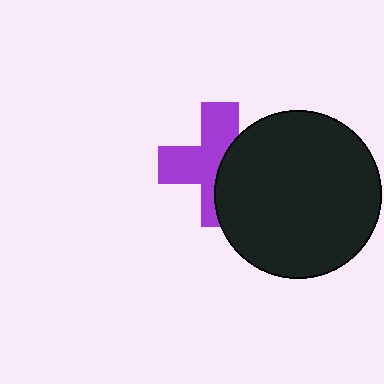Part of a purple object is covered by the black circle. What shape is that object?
It is a cross.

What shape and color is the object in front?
The object in front is a black circle.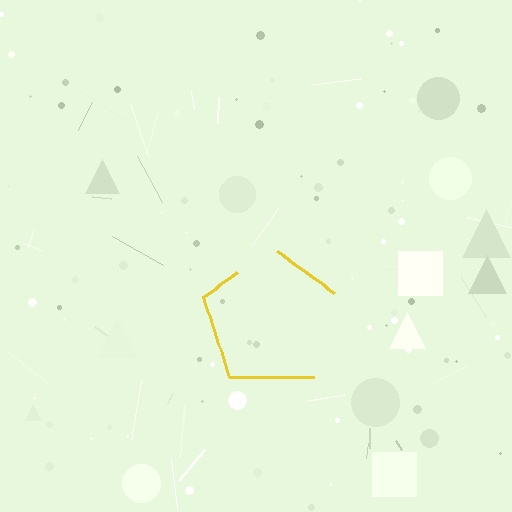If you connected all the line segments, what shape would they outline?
They would outline a pentagon.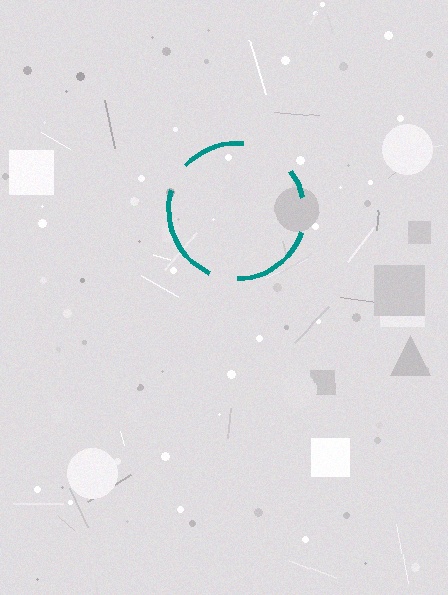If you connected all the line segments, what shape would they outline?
They would outline a circle.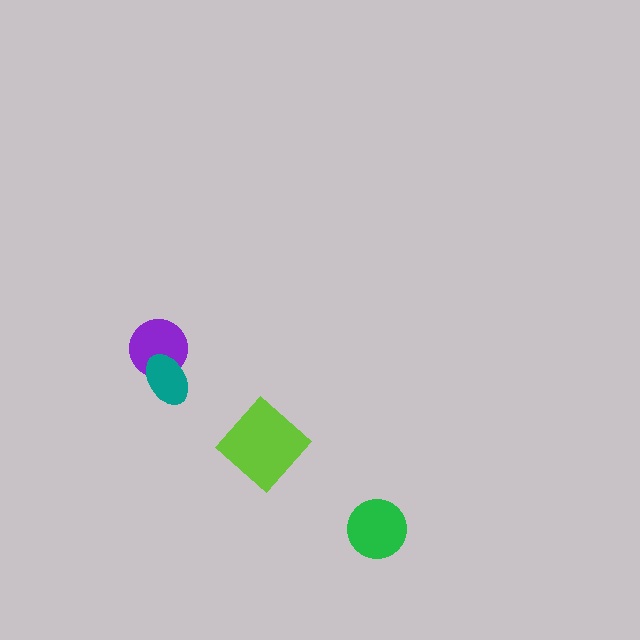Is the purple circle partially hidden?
Yes, it is partially covered by another shape.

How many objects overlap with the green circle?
0 objects overlap with the green circle.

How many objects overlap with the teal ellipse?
1 object overlaps with the teal ellipse.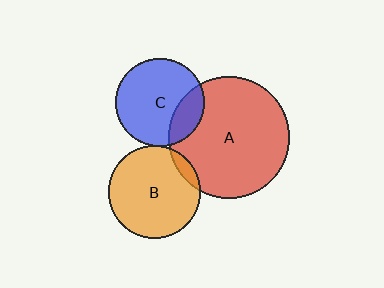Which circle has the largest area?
Circle A (red).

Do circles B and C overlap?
Yes.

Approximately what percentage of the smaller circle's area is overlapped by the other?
Approximately 5%.